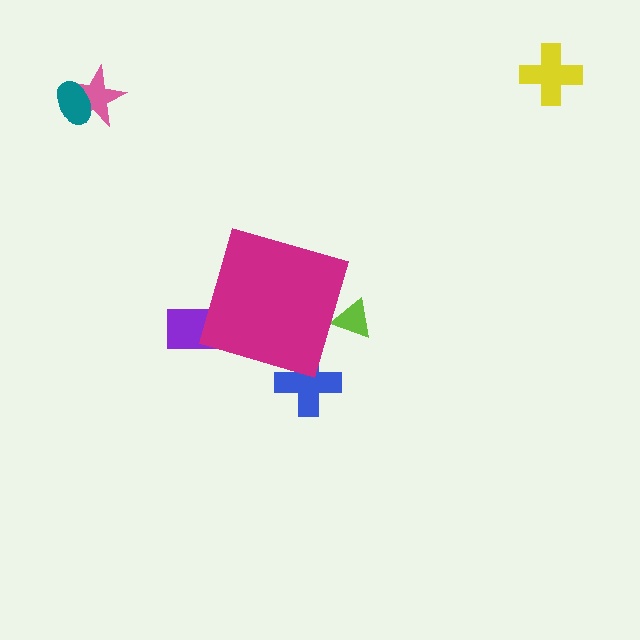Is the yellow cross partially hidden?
No, the yellow cross is fully visible.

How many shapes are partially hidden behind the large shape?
3 shapes are partially hidden.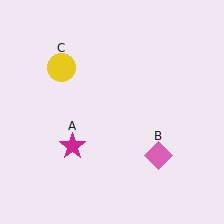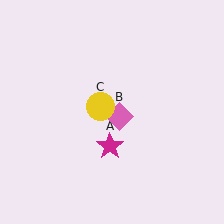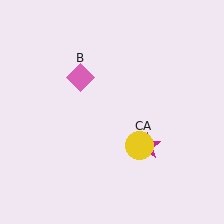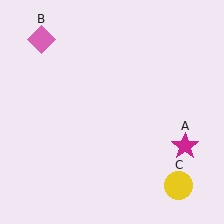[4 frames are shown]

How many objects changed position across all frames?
3 objects changed position: magenta star (object A), pink diamond (object B), yellow circle (object C).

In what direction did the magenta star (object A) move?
The magenta star (object A) moved right.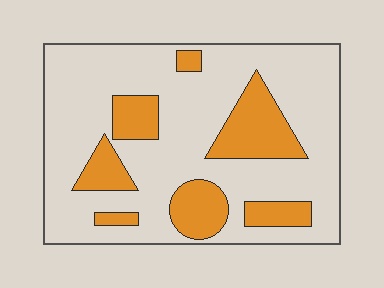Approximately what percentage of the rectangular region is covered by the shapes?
Approximately 25%.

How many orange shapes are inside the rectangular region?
7.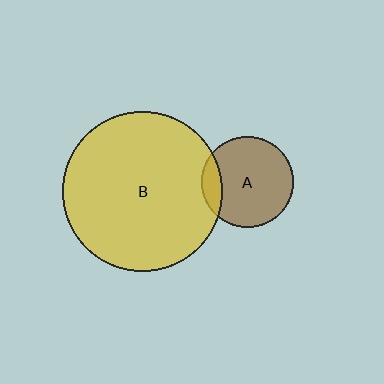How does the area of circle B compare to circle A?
Approximately 3.0 times.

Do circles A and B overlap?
Yes.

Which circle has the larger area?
Circle B (yellow).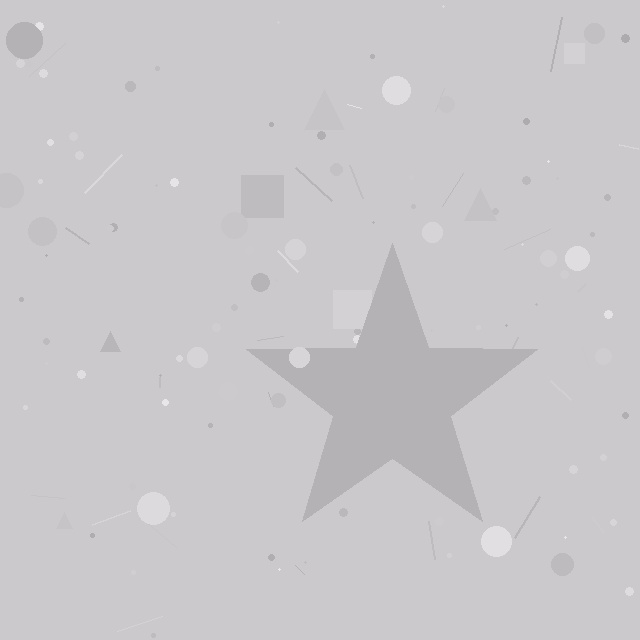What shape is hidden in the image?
A star is hidden in the image.